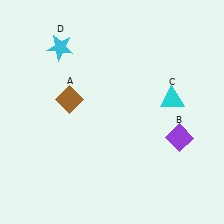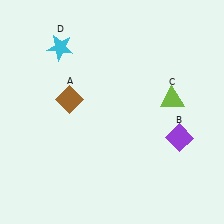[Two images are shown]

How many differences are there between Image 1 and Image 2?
There is 1 difference between the two images.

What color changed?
The triangle (C) changed from cyan in Image 1 to lime in Image 2.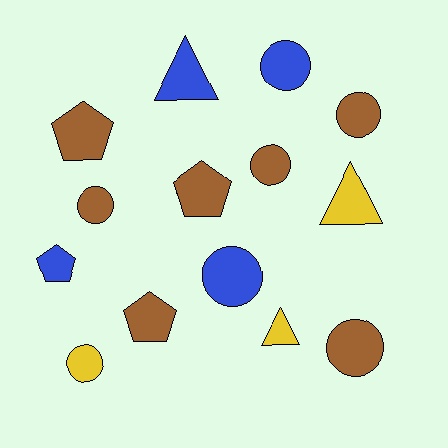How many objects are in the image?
There are 14 objects.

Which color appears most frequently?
Brown, with 7 objects.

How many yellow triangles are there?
There are 2 yellow triangles.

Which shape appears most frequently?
Circle, with 7 objects.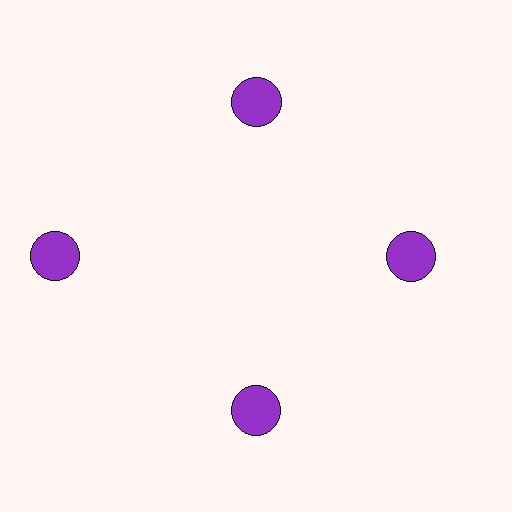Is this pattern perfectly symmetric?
No. The 4 purple circles are arranged in a ring, but one element near the 9 o'clock position is pushed outward from the center, breaking the 4-fold rotational symmetry.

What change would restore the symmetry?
The symmetry would be restored by moving it inward, back onto the ring so that all 4 circles sit at equal angles and equal distance from the center.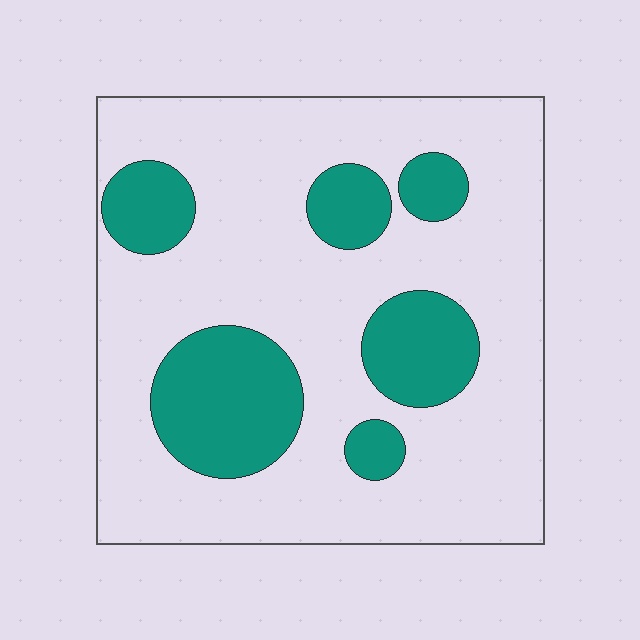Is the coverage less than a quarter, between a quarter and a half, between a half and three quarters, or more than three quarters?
Less than a quarter.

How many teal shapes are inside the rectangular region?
6.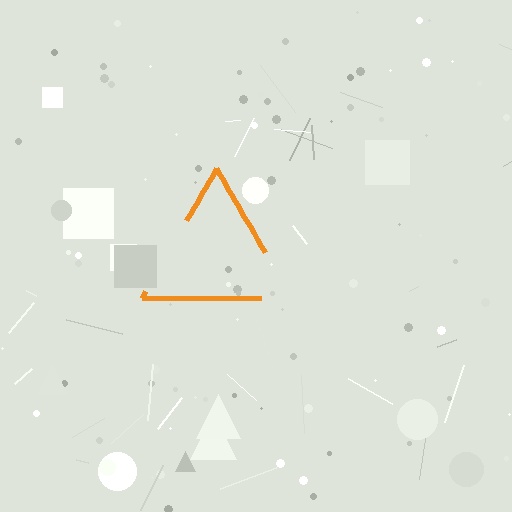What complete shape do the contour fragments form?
The contour fragments form a triangle.